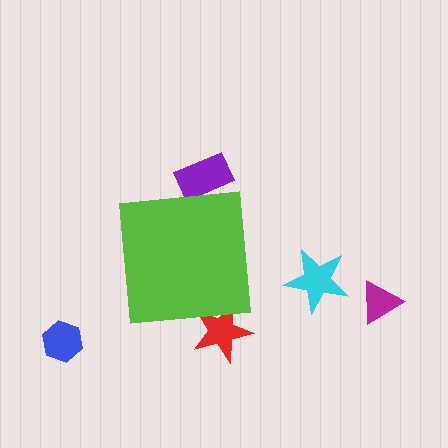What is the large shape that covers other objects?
A lime square.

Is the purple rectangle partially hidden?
Yes, the purple rectangle is partially hidden behind the lime square.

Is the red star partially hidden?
Yes, the red star is partially hidden behind the lime square.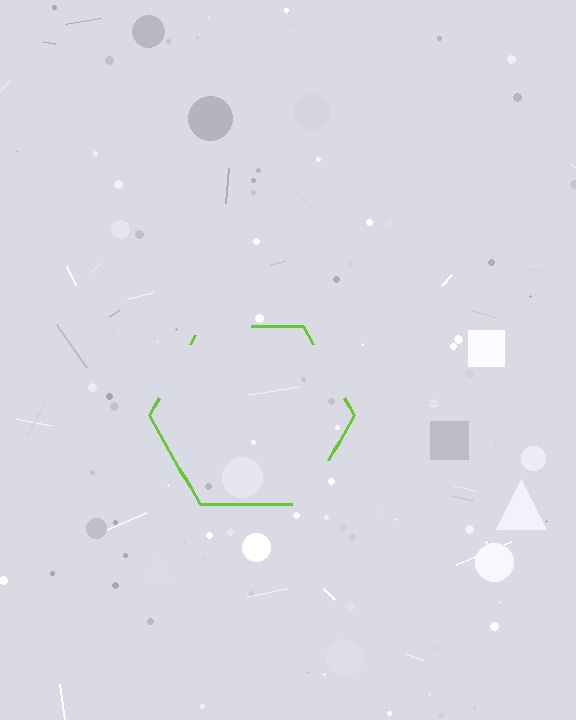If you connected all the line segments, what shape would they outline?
They would outline a hexagon.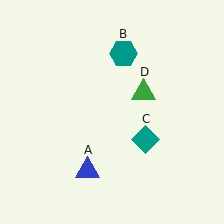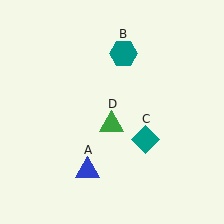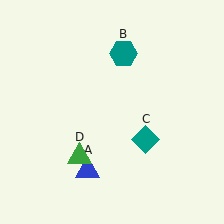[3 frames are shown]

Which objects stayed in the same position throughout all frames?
Blue triangle (object A) and teal hexagon (object B) and teal diamond (object C) remained stationary.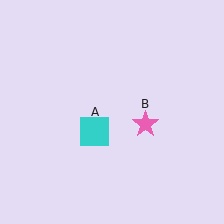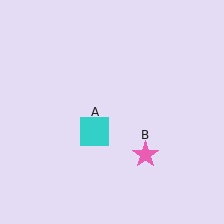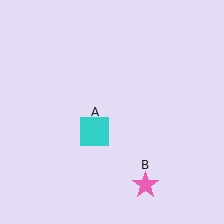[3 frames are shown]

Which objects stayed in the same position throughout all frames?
Cyan square (object A) remained stationary.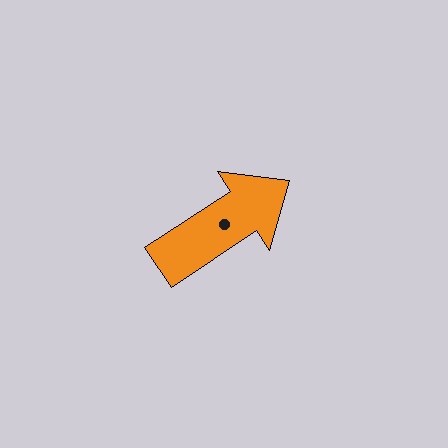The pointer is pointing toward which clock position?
Roughly 2 o'clock.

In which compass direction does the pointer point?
Northeast.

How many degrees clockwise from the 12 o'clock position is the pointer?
Approximately 57 degrees.